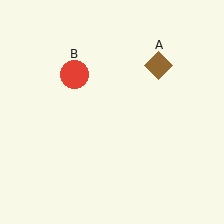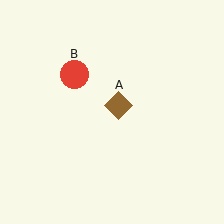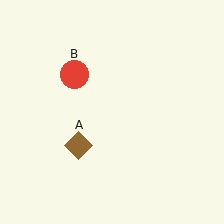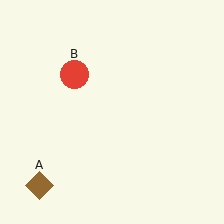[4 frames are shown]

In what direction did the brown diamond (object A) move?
The brown diamond (object A) moved down and to the left.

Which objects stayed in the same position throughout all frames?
Red circle (object B) remained stationary.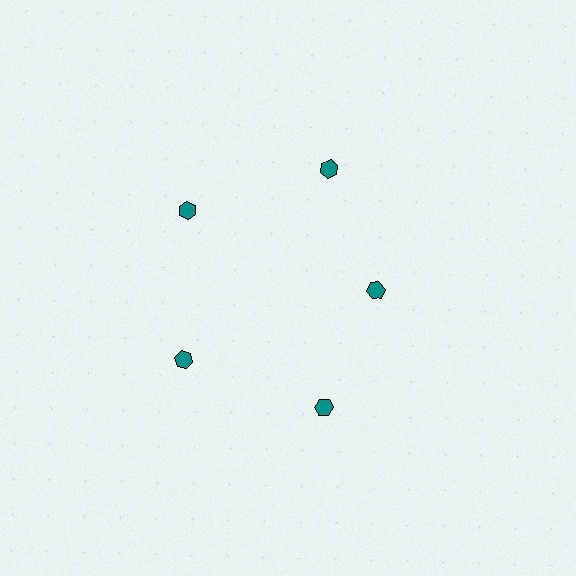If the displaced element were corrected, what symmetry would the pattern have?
It would have 5-fold rotational symmetry — the pattern would map onto itself every 72 degrees.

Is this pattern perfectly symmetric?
No. The 5 teal hexagons are arranged in a ring, but one element near the 3 o'clock position is pulled inward toward the center, breaking the 5-fold rotational symmetry.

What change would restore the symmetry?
The symmetry would be restored by moving it outward, back onto the ring so that all 5 hexagons sit at equal angles and equal distance from the center.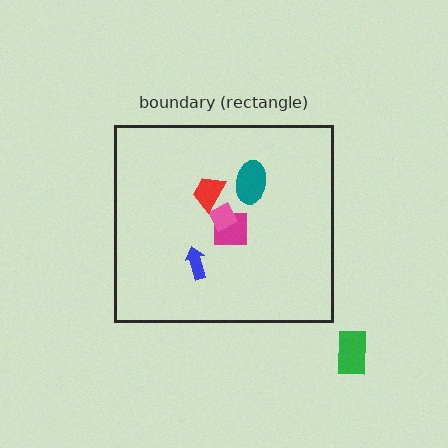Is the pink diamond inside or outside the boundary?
Inside.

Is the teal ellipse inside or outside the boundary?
Inside.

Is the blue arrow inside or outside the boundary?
Inside.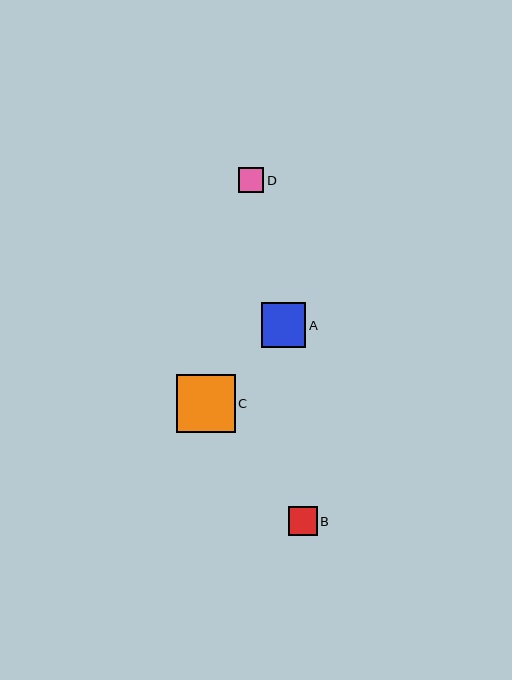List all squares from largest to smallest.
From largest to smallest: C, A, B, D.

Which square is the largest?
Square C is the largest with a size of approximately 58 pixels.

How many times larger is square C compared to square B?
Square C is approximately 2.0 times the size of square B.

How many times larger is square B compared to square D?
Square B is approximately 1.2 times the size of square D.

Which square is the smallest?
Square D is the smallest with a size of approximately 25 pixels.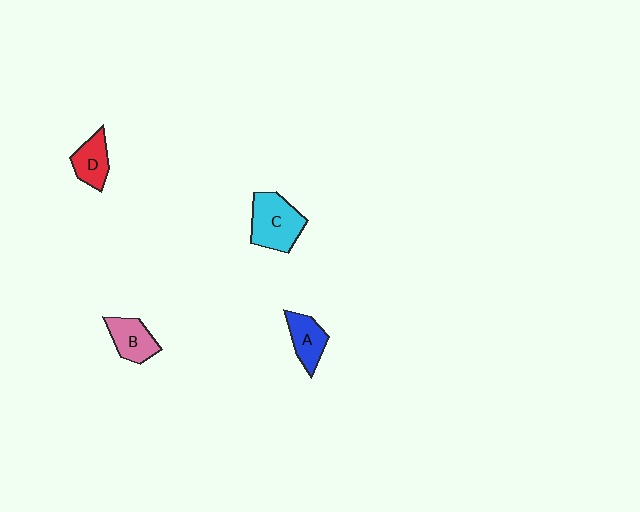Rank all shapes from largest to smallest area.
From largest to smallest: C (cyan), B (pink), A (blue), D (red).